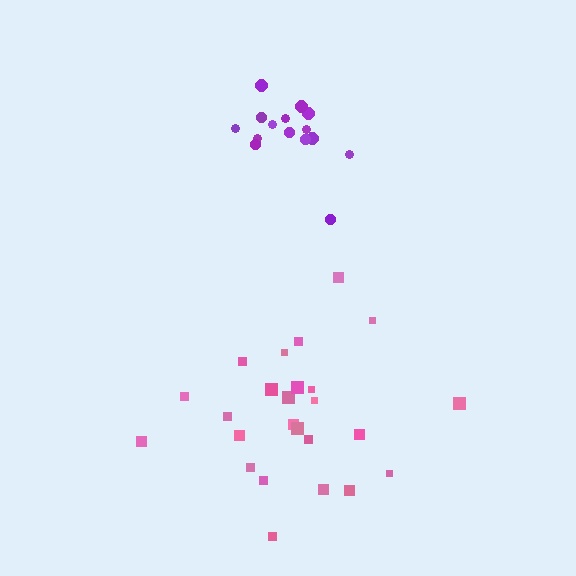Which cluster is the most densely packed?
Purple.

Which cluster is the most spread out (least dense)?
Pink.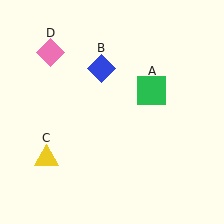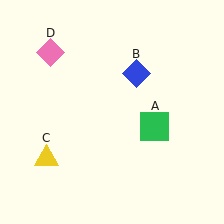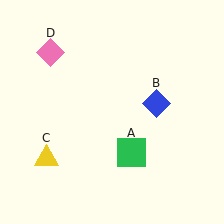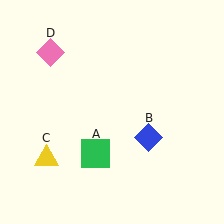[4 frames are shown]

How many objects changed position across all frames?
2 objects changed position: green square (object A), blue diamond (object B).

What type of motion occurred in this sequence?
The green square (object A), blue diamond (object B) rotated clockwise around the center of the scene.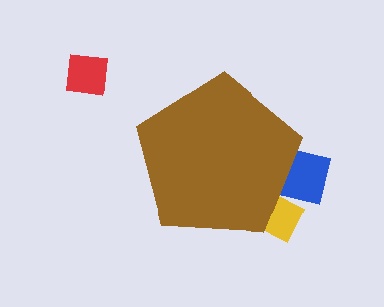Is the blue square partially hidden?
Yes, the blue square is partially hidden behind the brown pentagon.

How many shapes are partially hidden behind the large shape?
2 shapes are partially hidden.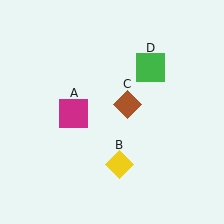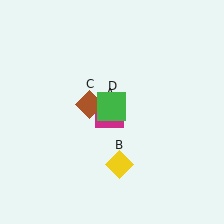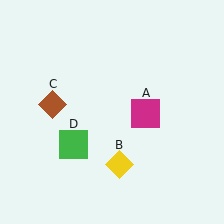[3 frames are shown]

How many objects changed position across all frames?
3 objects changed position: magenta square (object A), brown diamond (object C), green square (object D).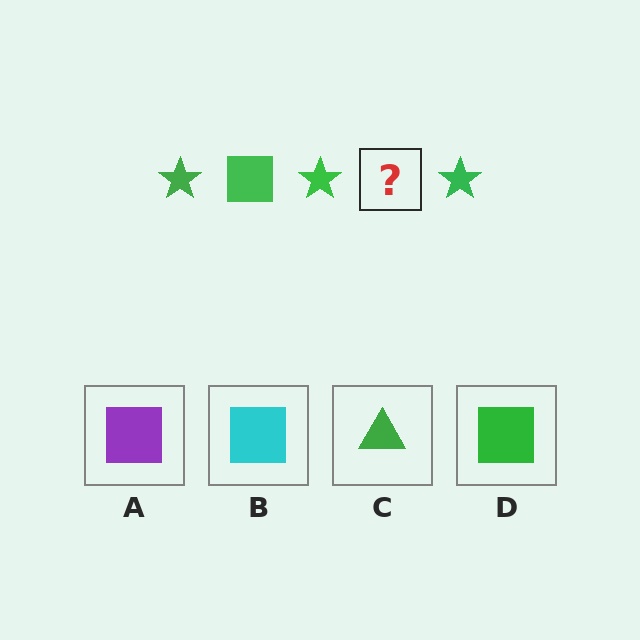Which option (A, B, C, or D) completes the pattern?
D.